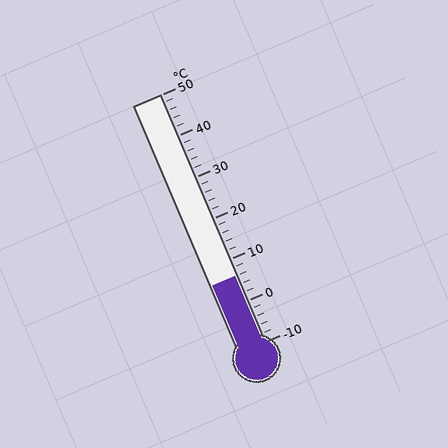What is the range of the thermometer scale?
The thermometer scale ranges from -10°C to 50°C.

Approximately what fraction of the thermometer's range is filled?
The thermometer is filled to approximately 25% of its range.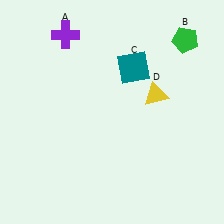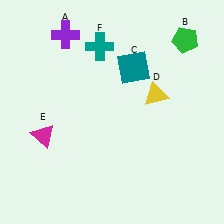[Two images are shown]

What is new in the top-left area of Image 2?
A teal cross (F) was added in the top-left area of Image 2.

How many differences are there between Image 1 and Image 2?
There are 2 differences between the two images.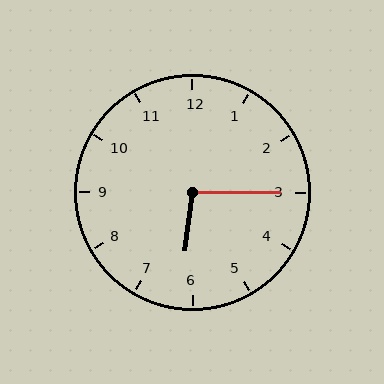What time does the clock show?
6:15.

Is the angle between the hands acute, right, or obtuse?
It is obtuse.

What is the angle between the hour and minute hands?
Approximately 98 degrees.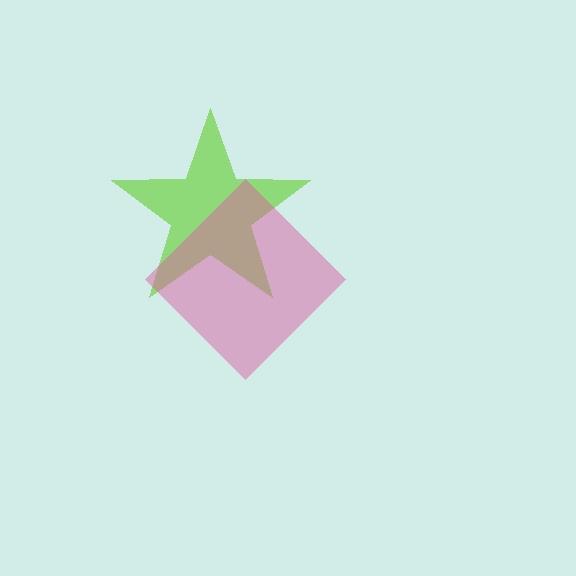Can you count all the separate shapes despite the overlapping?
Yes, there are 2 separate shapes.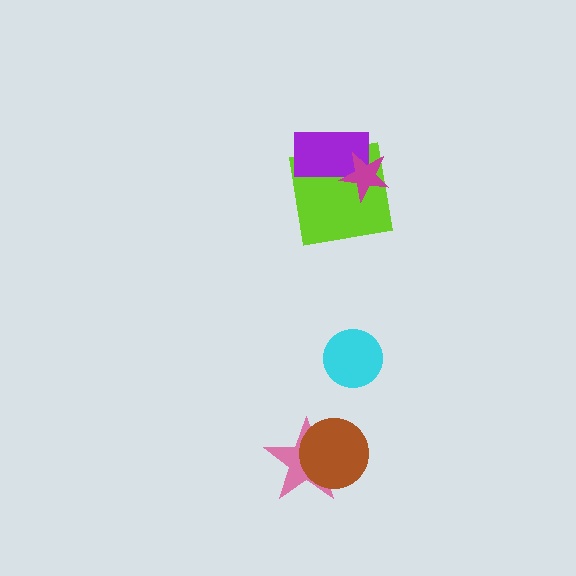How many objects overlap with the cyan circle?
0 objects overlap with the cyan circle.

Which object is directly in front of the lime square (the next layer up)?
The purple rectangle is directly in front of the lime square.